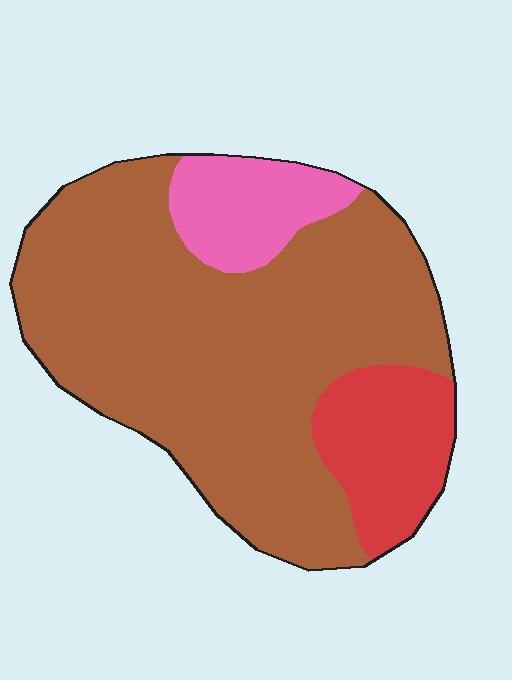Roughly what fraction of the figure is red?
Red covers roughly 15% of the figure.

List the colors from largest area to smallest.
From largest to smallest: brown, red, pink.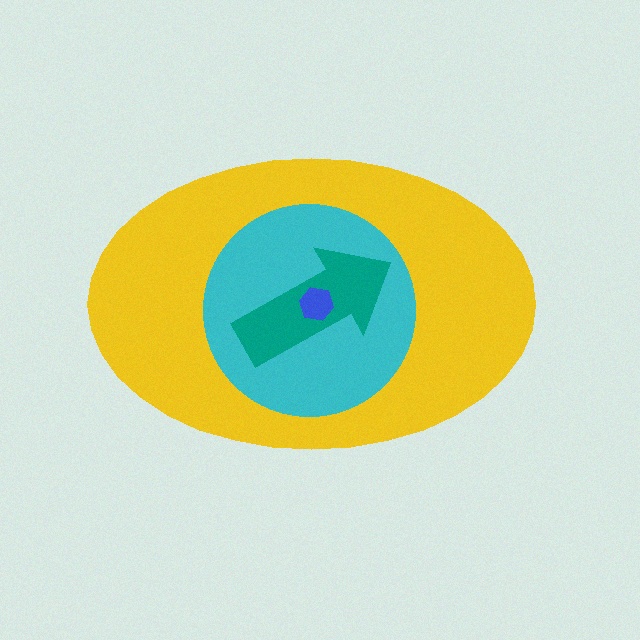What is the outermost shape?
The yellow ellipse.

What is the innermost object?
The blue hexagon.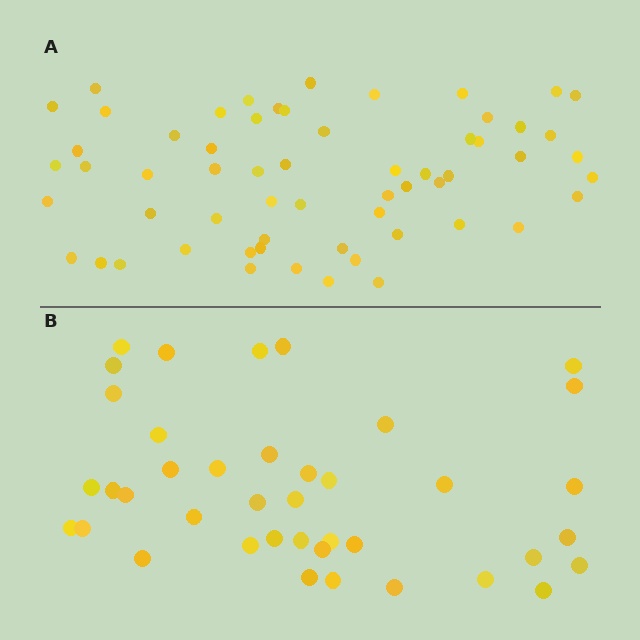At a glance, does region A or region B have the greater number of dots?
Region A (the top region) has more dots.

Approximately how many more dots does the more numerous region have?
Region A has approximately 20 more dots than region B.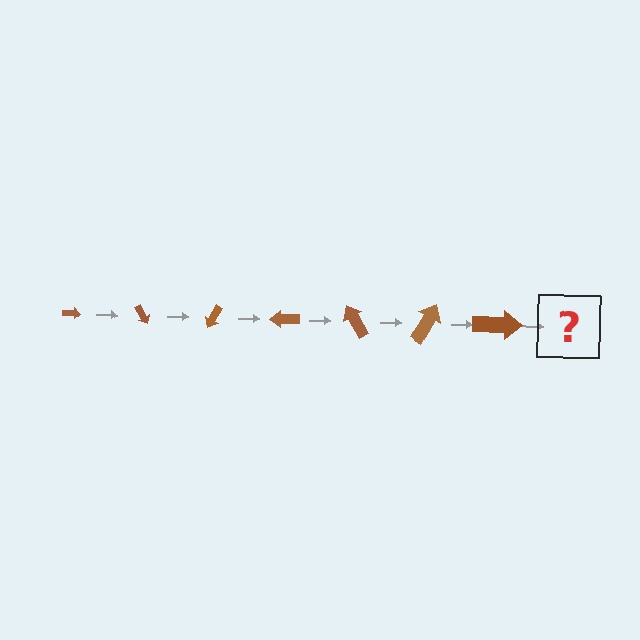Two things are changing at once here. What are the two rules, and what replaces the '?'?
The two rules are that the arrow grows larger each step and it rotates 60 degrees each step. The '?' should be an arrow, larger than the previous one and rotated 420 degrees from the start.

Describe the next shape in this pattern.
It should be an arrow, larger than the previous one and rotated 420 degrees from the start.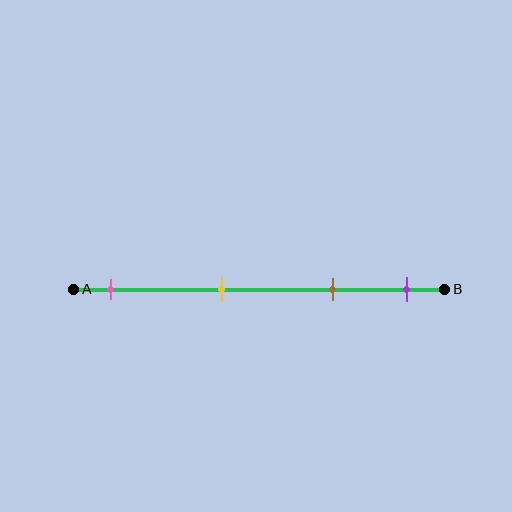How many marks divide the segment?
There are 4 marks dividing the segment.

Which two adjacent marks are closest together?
The brown and purple marks are the closest adjacent pair.